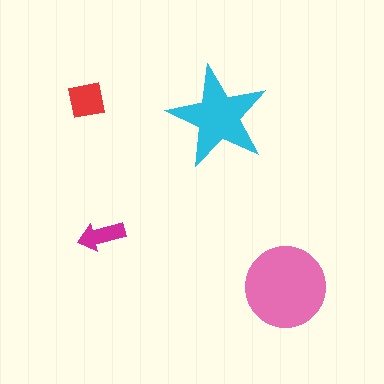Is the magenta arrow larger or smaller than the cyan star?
Smaller.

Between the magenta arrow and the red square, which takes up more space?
The red square.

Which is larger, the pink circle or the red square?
The pink circle.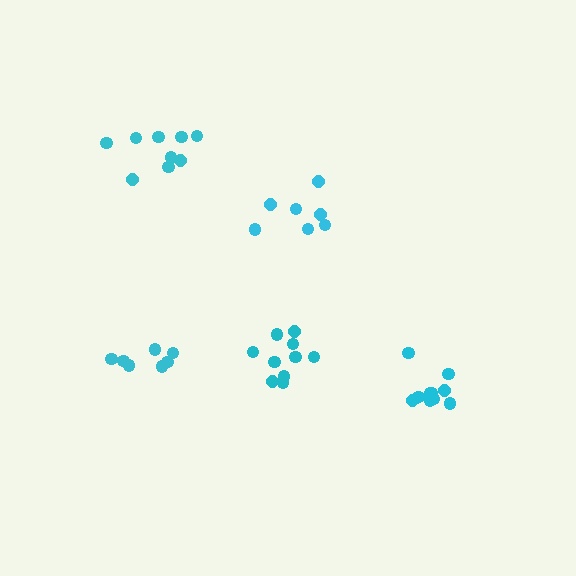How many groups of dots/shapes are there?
There are 5 groups.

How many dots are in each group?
Group 1: 7 dots, Group 2: 7 dots, Group 3: 11 dots, Group 4: 9 dots, Group 5: 10 dots (44 total).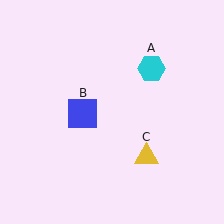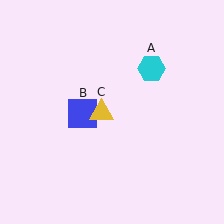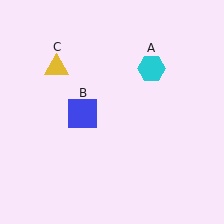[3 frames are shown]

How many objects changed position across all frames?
1 object changed position: yellow triangle (object C).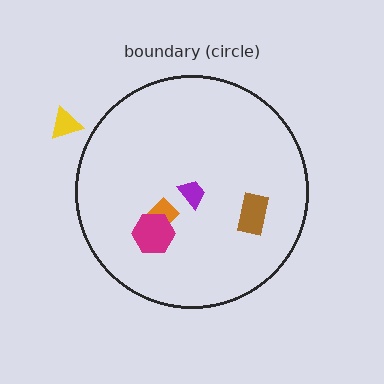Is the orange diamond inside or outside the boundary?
Inside.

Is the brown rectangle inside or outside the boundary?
Inside.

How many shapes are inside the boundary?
4 inside, 1 outside.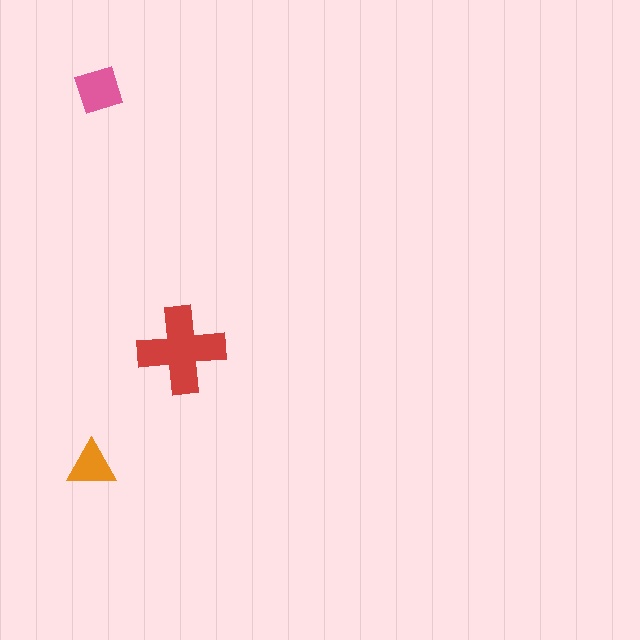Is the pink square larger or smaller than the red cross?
Smaller.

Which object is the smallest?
The orange triangle.